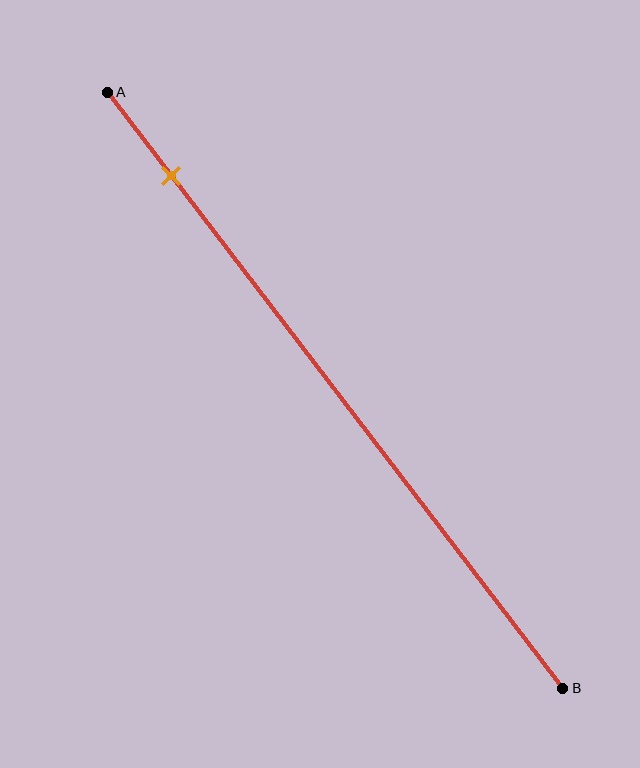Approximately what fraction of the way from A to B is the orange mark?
The orange mark is approximately 15% of the way from A to B.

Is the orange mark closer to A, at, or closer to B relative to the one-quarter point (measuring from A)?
The orange mark is closer to point A than the one-quarter point of segment AB.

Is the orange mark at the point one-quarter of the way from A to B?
No, the mark is at about 15% from A, not at the 25% one-quarter point.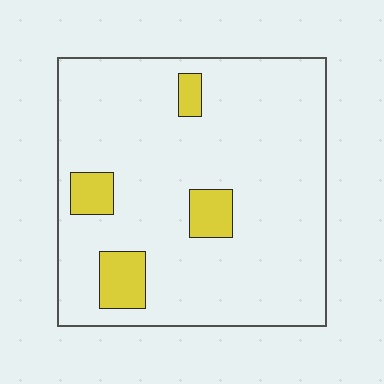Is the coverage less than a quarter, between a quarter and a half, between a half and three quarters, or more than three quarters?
Less than a quarter.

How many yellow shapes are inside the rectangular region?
4.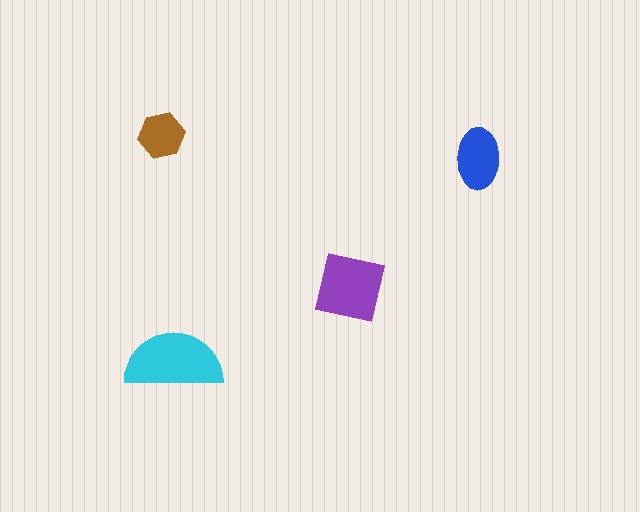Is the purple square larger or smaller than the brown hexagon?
Larger.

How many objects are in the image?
There are 4 objects in the image.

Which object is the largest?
The cyan semicircle.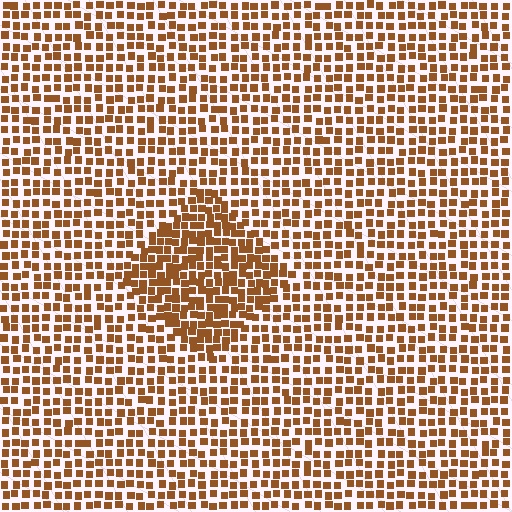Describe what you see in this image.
The image contains small brown elements arranged at two different densities. A diamond-shaped region is visible where the elements are more densely packed than the surrounding area.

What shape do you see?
I see a diamond.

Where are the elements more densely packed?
The elements are more densely packed inside the diamond boundary.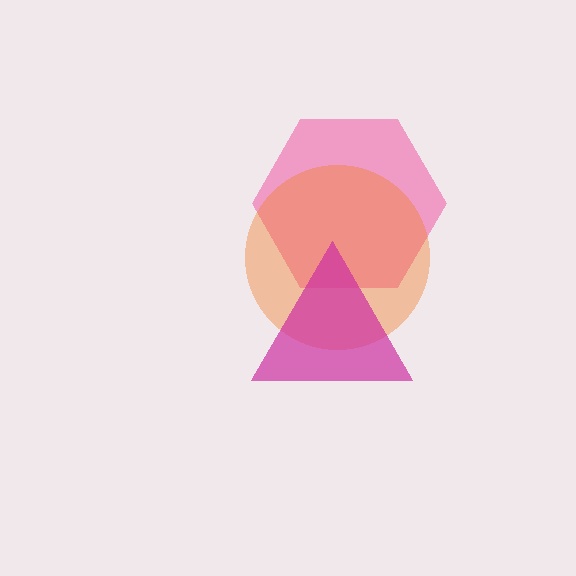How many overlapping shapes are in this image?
There are 3 overlapping shapes in the image.